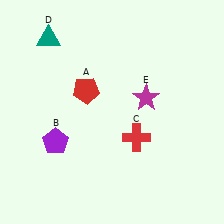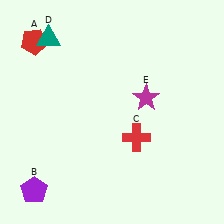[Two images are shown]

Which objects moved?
The objects that moved are: the red pentagon (A), the purple pentagon (B).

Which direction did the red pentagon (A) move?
The red pentagon (A) moved left.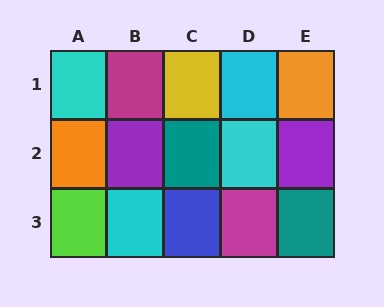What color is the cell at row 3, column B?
Cyan.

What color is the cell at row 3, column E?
Teal.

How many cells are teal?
2 cells are teal.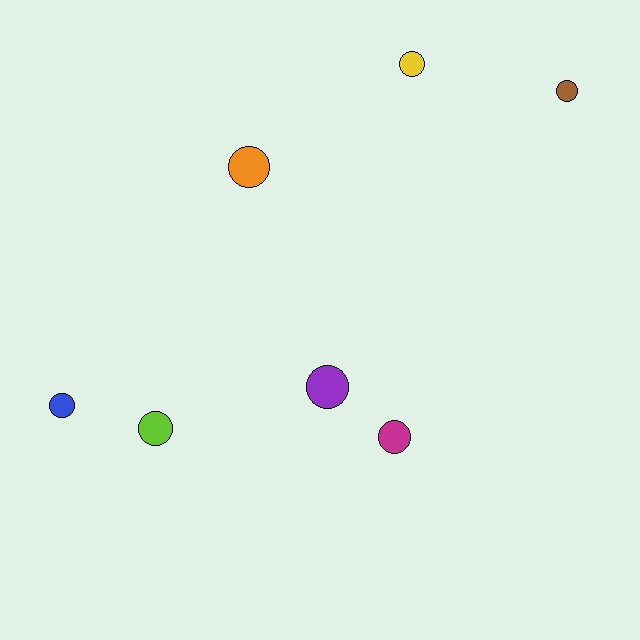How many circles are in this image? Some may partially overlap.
There are 7 circles.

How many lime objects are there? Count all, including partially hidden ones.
There is 1 lime object.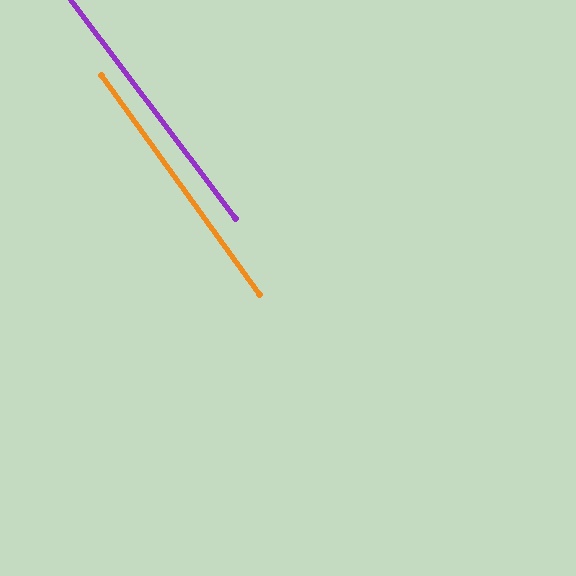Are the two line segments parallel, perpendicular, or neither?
Parallel — their directions differ by only 1.2°.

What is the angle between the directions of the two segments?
Approximately 1 degree.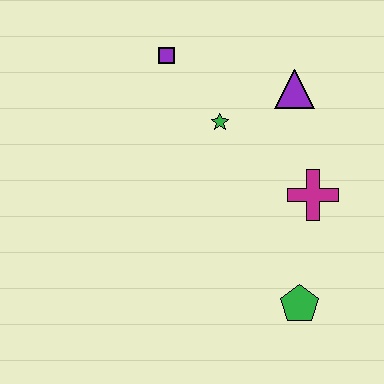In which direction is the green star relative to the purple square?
The green star is below the purple square.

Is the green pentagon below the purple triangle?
Yes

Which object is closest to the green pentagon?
The magenta cross is closest to the green pentagon.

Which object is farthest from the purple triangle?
The green pentagon is farthest from the purple triangle.